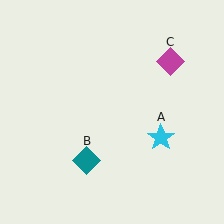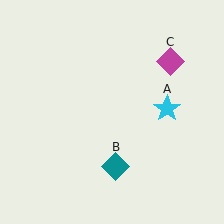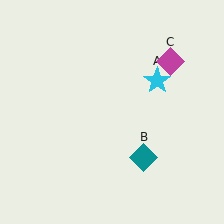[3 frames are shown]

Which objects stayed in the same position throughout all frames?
Magenta diamond (object C) remained stationary.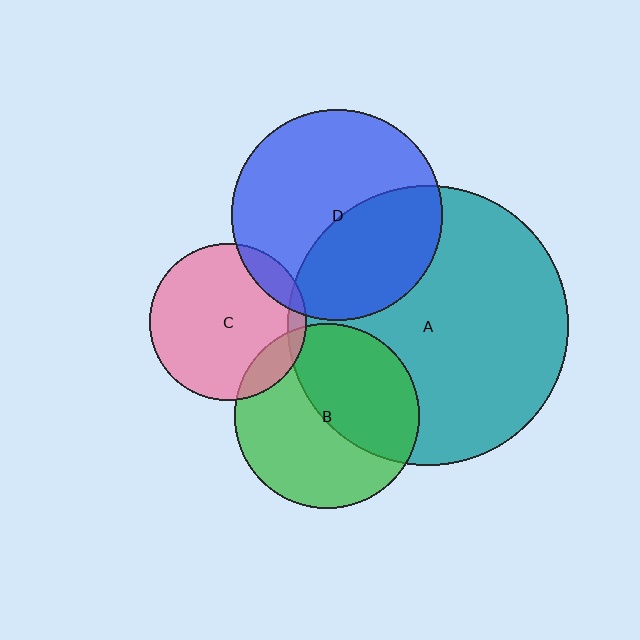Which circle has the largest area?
Circle A (teal).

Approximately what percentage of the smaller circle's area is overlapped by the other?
Approximately 10%.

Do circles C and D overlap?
Yes.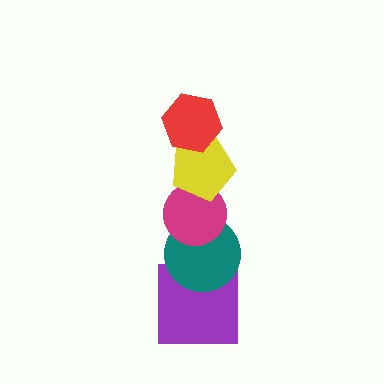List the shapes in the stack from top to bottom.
From top to bottom: the red hexagon, the yellow pentagon, the magenta circle, the teal circle, the purple square.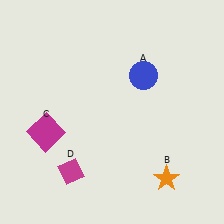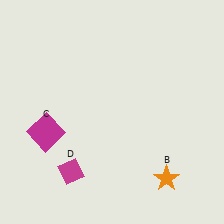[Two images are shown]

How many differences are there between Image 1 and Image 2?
There is 1 difference between the two images.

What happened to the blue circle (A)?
The blue circle (A) was removed in Image 2. It was in the top-right area of Image 1.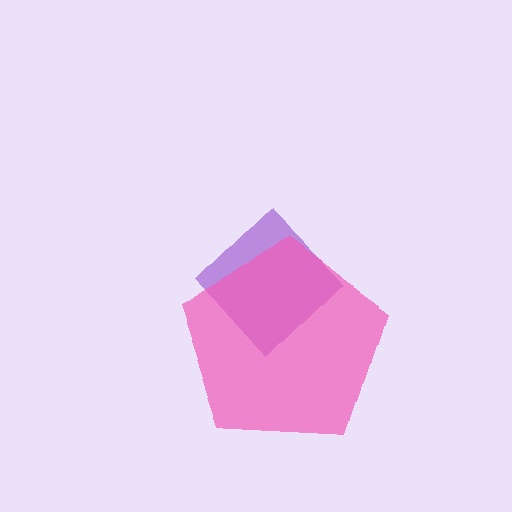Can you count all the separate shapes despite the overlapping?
Yes, there are 2 separate shapes.